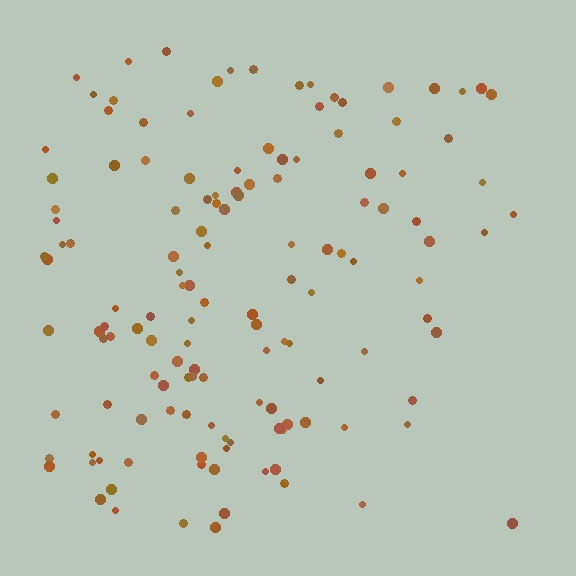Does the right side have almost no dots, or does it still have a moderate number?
Still a moderate number, just noticeably fewer than the left.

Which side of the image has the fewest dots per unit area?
The right.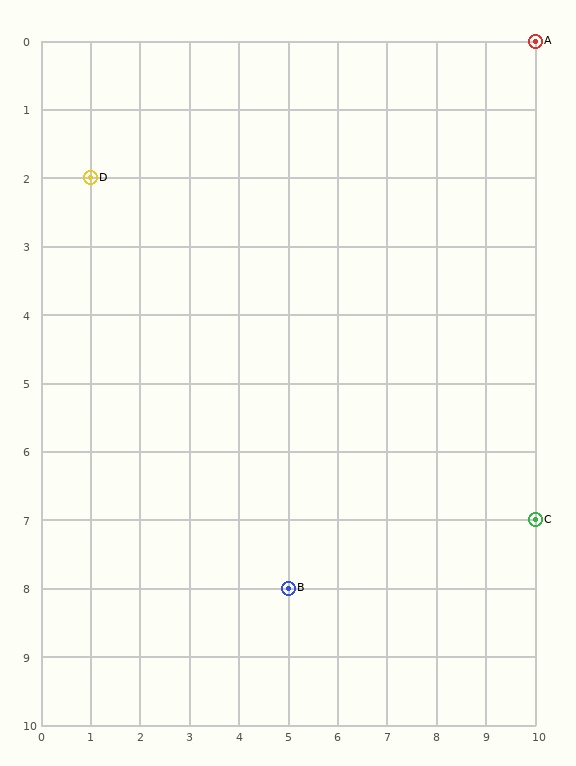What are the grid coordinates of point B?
Point B is at grid coordinates (5, 8).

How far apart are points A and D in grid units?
Points A and D are 9 columns and 2 rows apart (about 9.2 grid units diagonally).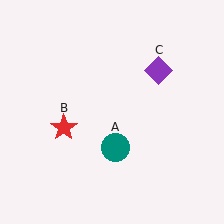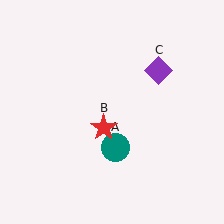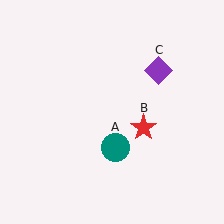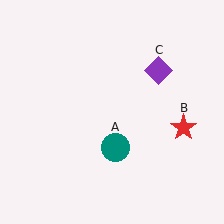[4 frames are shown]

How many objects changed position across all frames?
1 object changed position: red star (object B).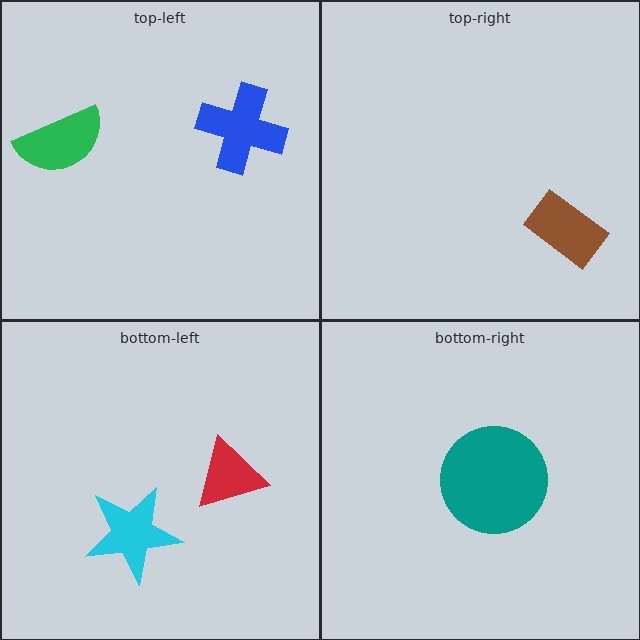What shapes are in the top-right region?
The brown rectangle.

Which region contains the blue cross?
The top-left region.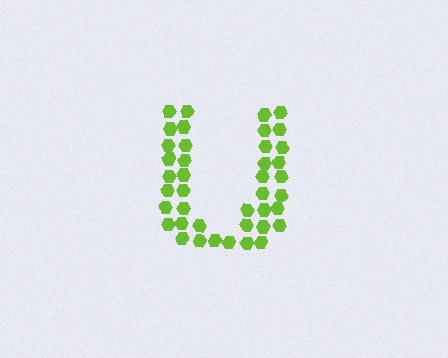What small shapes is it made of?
It is made of small hexagons.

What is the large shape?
The large shape is the letter U.